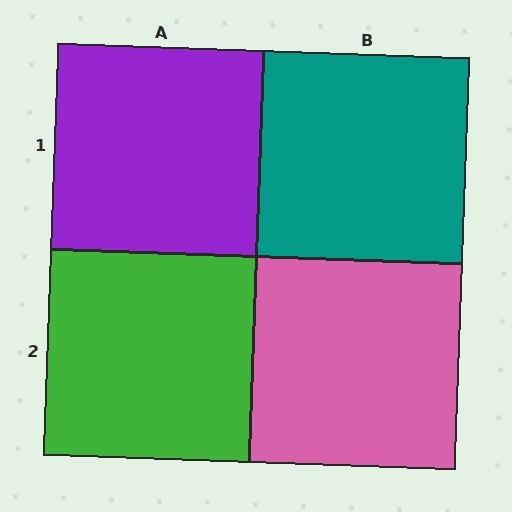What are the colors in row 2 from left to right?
Green, pink.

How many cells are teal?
1 cell is teal.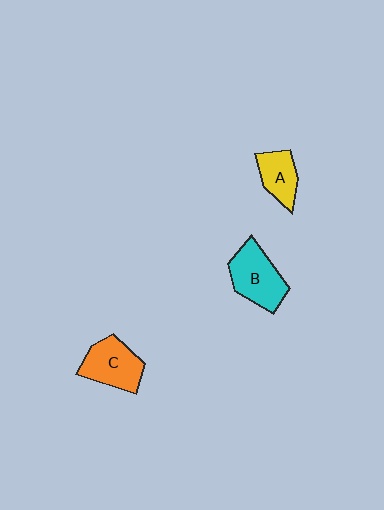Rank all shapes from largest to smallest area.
From largest to smallest: B (cyan), C (orange), A (yellow).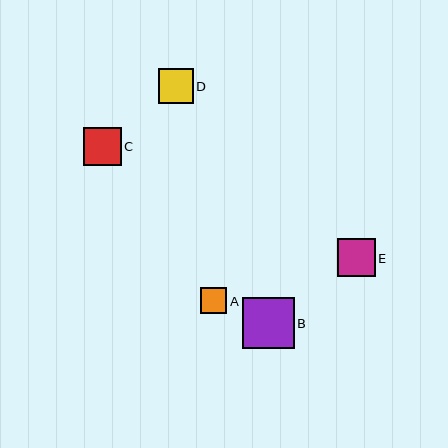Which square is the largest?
Square B is the largest with a size of approximately 51 pixels.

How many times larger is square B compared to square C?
Square B is approximately 1.4 times the size of square C.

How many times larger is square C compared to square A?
Square C is approximately 1.5 times the size of square A.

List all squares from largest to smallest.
From largest to smallest: B, C, E, D, A.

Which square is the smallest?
Square A is the smallest with a size of approximately 26 pixels.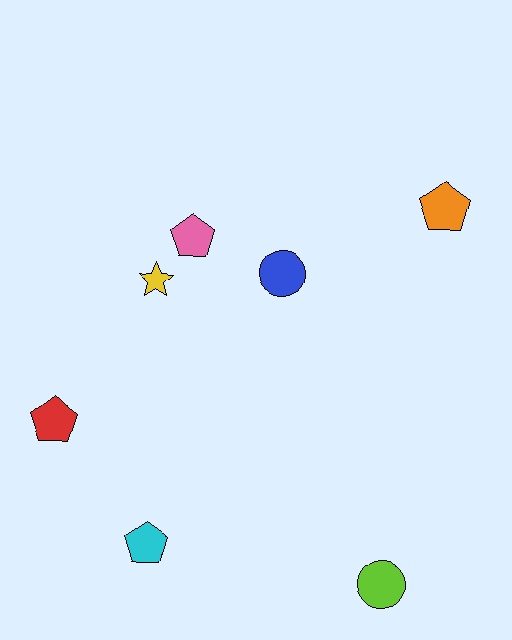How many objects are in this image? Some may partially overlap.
There are 7 objects.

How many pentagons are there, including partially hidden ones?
There are 4 pentagons.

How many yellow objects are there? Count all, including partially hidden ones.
There is 1 yellow object.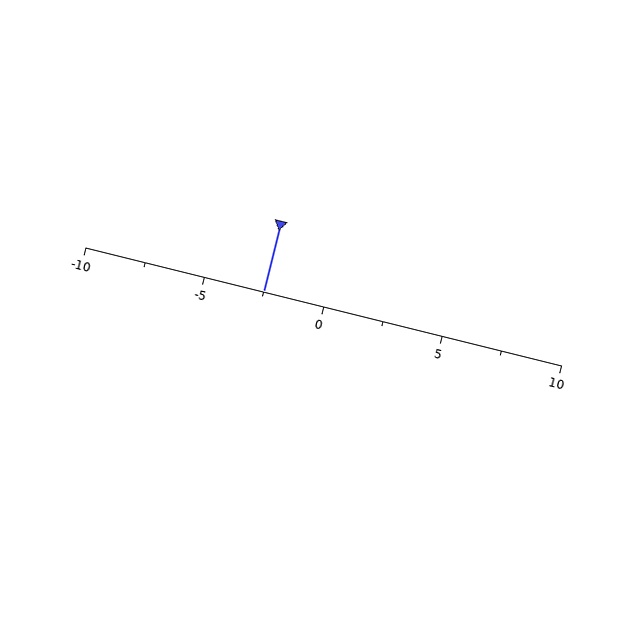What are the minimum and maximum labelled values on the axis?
The axis runs from -10 to 10.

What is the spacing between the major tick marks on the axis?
The major ticks are spaced 5 apart.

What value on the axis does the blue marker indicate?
The marker indicates approximately -2.5.